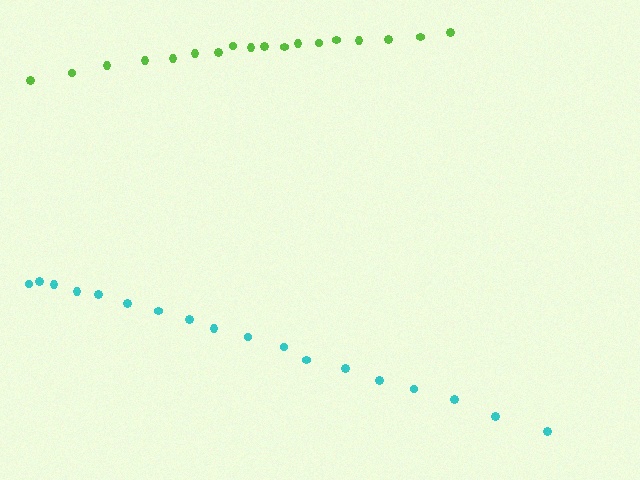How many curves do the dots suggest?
There are 2 distinct paths.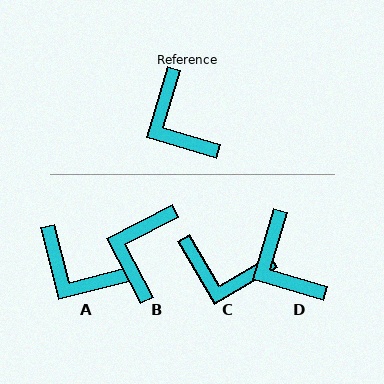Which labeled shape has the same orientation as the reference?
D.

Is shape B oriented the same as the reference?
No, it is off by about 46 degrees.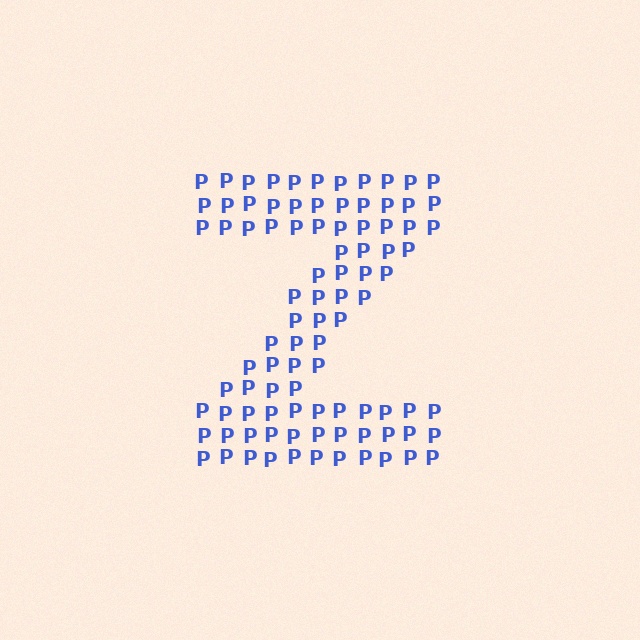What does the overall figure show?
The overall figure shows the letter Z.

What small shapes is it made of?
It is made of small letter P's.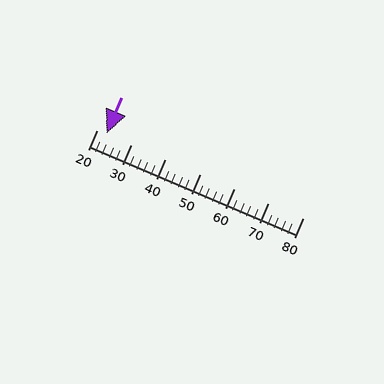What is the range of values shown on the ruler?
The ruler shows values from 20 to 80.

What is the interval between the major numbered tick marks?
The major tick marks are spaced 10 units apart.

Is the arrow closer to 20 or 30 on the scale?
The arrow is closer to 20.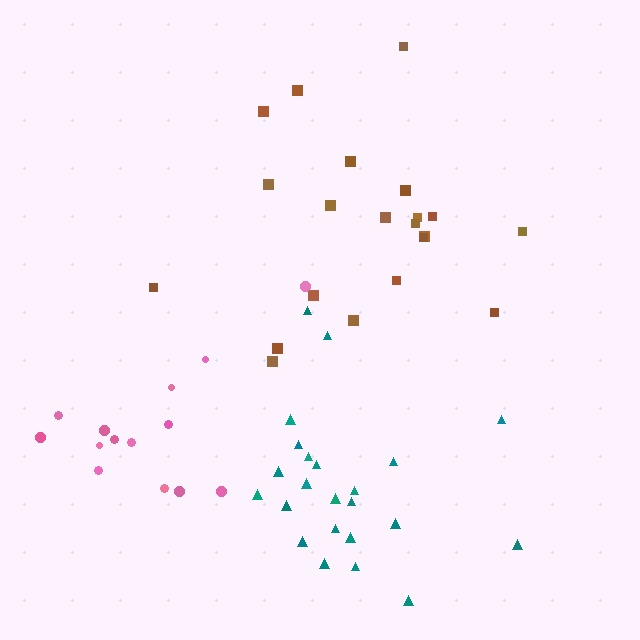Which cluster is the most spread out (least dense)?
Pink.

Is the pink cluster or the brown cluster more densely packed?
Brown.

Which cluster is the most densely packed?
Teal.